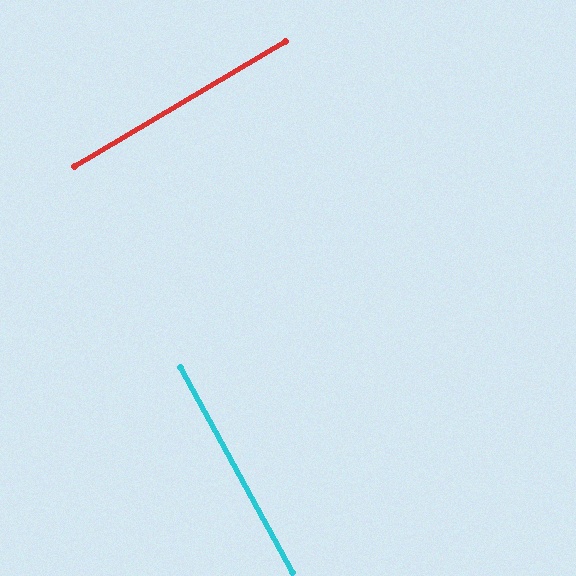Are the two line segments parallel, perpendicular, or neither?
Perpendicular — they meet at approximately 88°.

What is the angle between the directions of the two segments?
Approximately 88 degrees.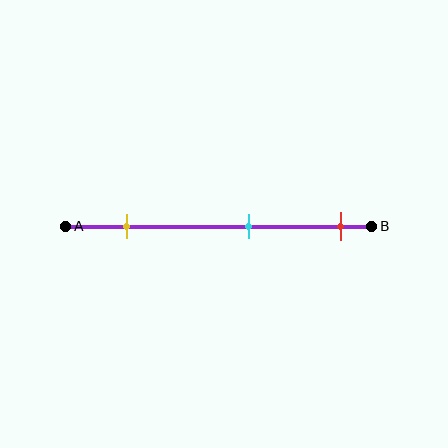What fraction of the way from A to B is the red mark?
The red mark is approximately 90% (0.9) of the way from A to B.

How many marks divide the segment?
There are 3 marks dividing the segment.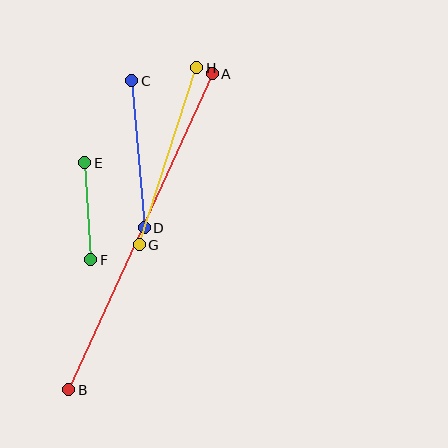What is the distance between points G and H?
The distance is approximately 186 pixels.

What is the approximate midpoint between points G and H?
The midpoint is at approximately (168, 156) pixels.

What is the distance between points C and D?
The distance is approximately 148 pixels.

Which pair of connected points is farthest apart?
Points A and B are farthest apart.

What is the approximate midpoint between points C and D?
The midpoint is at approximately (138, 154) pixels.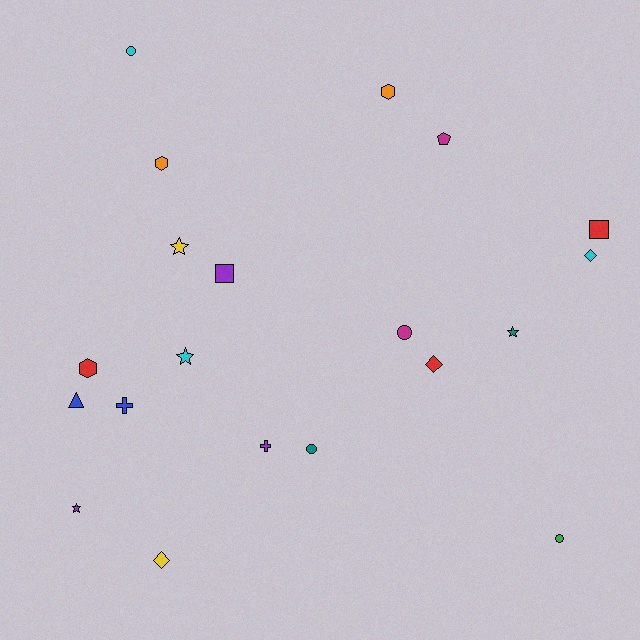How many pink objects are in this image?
There are no pink objects.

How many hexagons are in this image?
There are 3 hexagons.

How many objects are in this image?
There are 20 objects.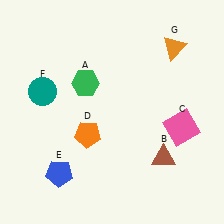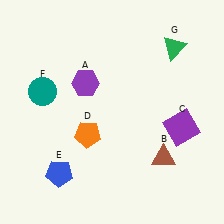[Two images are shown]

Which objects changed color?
A changed from green to purple. C changed from pink to purple. G changed from orange to green.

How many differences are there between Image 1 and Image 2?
There are 3 differences between the two images.